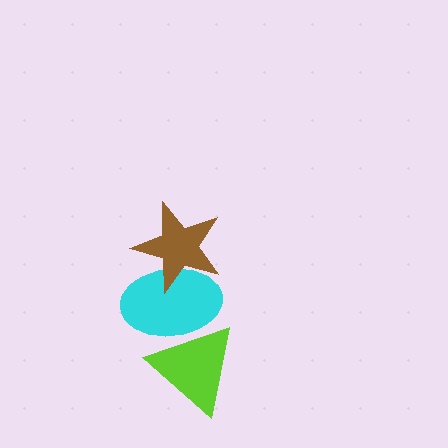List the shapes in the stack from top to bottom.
From top to bottom: the brown star, the cyan ellipse, the lime triangle.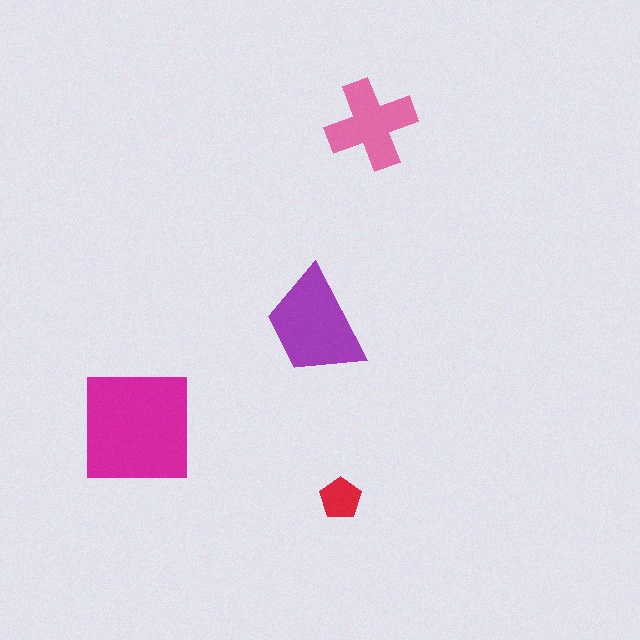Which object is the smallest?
The red pentagon.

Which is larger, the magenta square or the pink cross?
The magenta square.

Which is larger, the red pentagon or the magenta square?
The magenta square.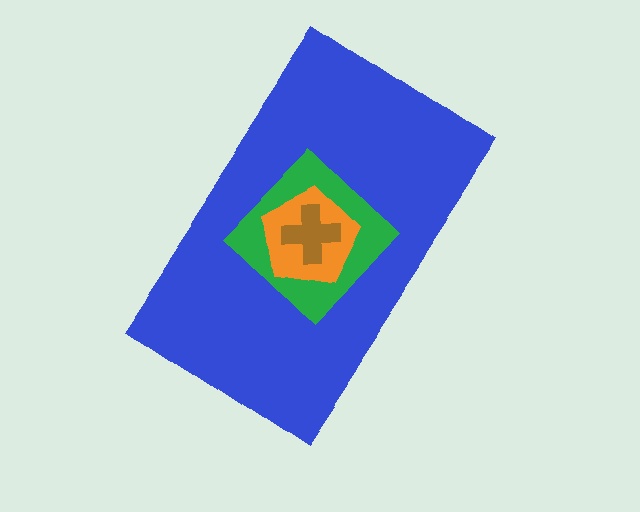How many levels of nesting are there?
4.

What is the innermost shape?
The brown cross.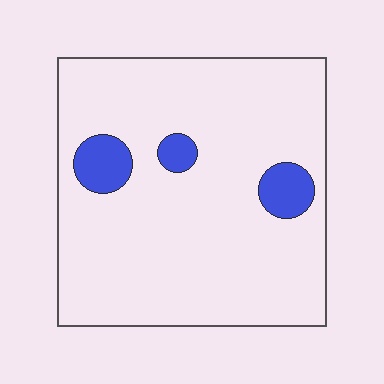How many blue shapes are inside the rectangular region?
3.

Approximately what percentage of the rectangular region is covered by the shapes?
Approximately 10%.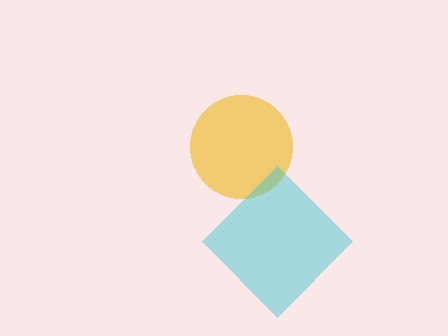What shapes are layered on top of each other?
The layered shapes are: a yellow circle, a cyan diamond.